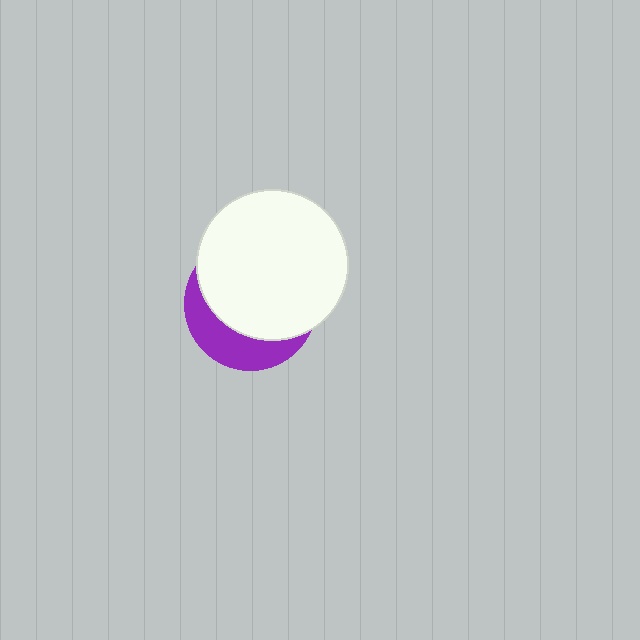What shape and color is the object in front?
The object in front is a white circle.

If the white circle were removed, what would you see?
You would see the complete purple circle.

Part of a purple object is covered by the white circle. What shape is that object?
It is a circle.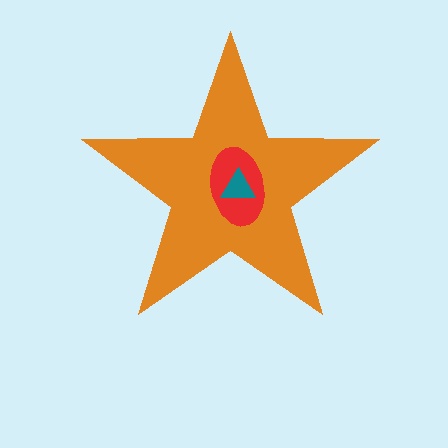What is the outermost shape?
The orange star.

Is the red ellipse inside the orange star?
Yes.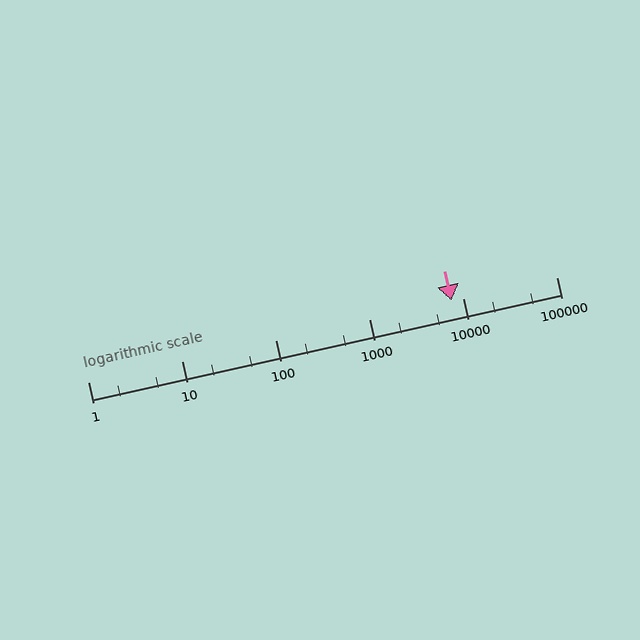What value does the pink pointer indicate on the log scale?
The pointer indicates approximately 7500.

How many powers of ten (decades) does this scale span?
The scale spans 5 decades, from 1 to 100000.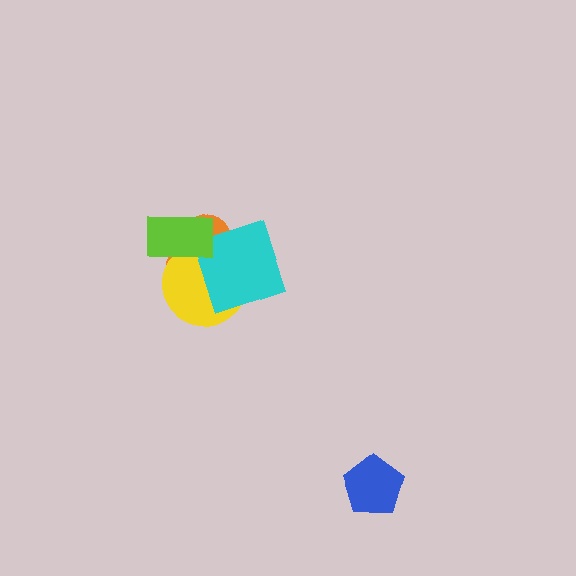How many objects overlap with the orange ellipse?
3 objects overlap with the orange ellipse.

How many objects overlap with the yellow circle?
3 objects overlap with the yellow circle.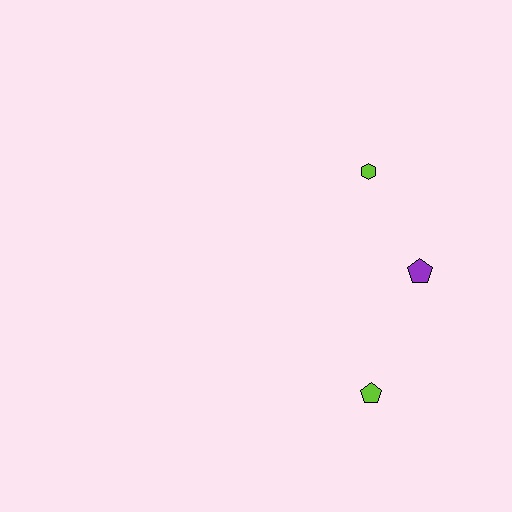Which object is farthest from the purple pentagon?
The lime pentagon is farthest from the purple pentagon.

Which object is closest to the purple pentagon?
The lime hexagon is closest to the purple pentagon.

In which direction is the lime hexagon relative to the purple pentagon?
The lime hexagon is above the purple pentagon.